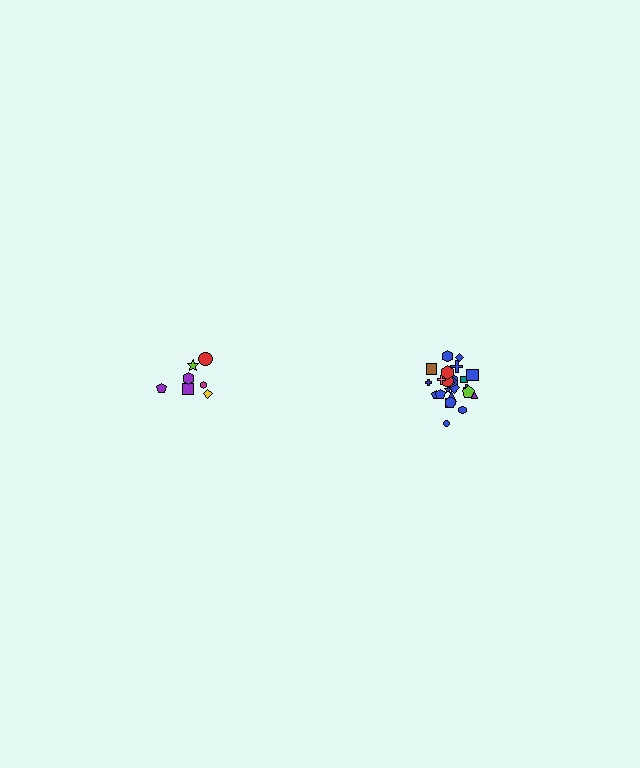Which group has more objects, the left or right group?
The right group.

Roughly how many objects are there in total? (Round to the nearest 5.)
Roughly 30 objects in total.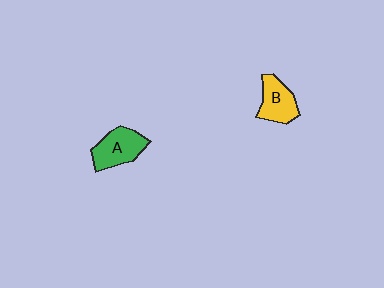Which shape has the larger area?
Shape A (green).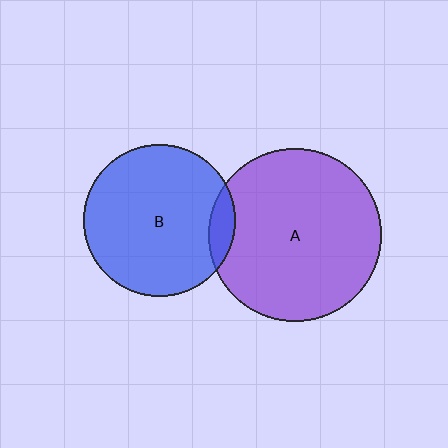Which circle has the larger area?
Circle A (purple).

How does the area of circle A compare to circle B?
Approximately 1.3 times.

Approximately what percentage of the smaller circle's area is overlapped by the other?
Approximately 10%.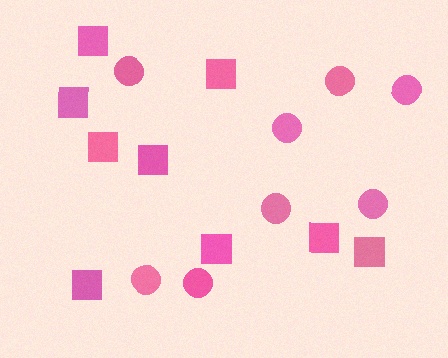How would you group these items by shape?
There are 2 groups: one group of circles (8) and one group of squares (9).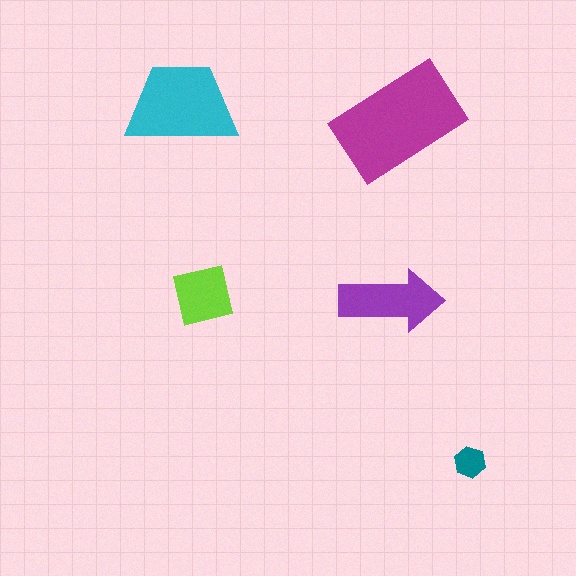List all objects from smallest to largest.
The teal hexagon, the lime square, the purple arrow, the cyan trapezoid, the magenta rectangle.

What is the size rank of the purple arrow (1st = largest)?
3rd.